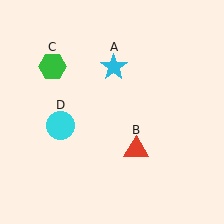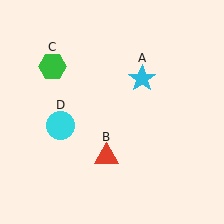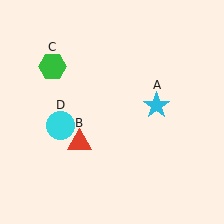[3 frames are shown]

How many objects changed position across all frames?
2 objects changed position: cyan star (object A), red triangle (object B).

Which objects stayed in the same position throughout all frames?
Green hexagon (object C) and cyan circle (object D) remained stationary.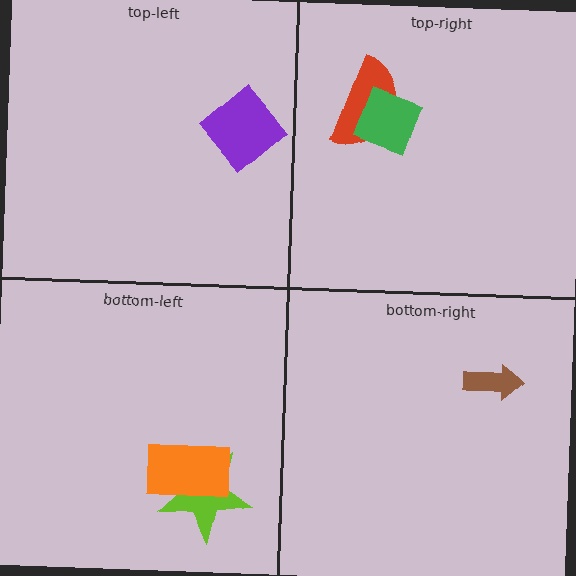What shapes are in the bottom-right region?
The brown arrow.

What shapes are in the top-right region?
The red semicircle, the green diamond.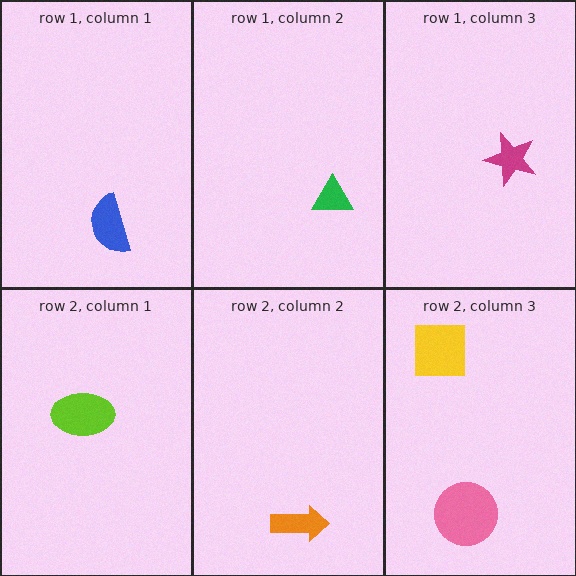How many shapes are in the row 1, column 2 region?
1.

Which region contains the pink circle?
The row 2, column 3 region.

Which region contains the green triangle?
The row 1, column 2 region.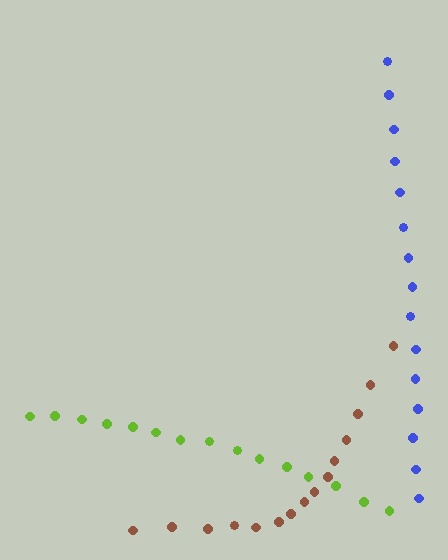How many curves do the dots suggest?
There are 3 distinct paths.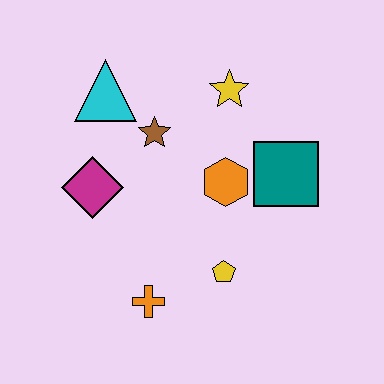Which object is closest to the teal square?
The orange hexagon is closest to the teal square.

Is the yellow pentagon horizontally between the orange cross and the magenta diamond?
No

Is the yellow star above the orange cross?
Yes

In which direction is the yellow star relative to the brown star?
The yellow star is to the right of the brown star.